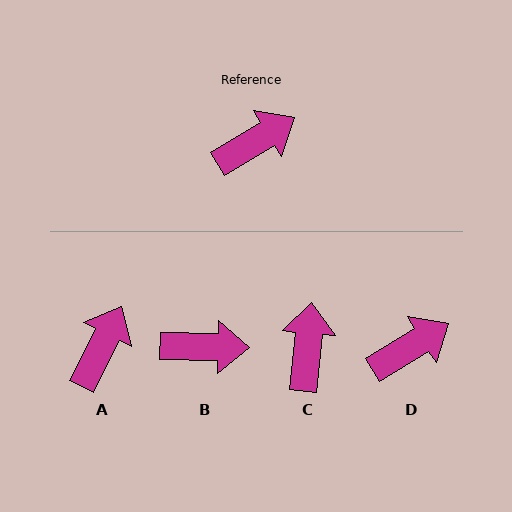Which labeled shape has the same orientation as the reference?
D.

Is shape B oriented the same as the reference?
No, it is off by about 33 degrees.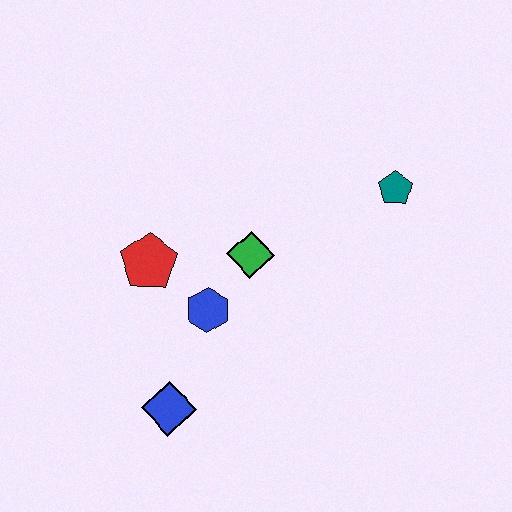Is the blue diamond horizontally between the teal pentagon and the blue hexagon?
No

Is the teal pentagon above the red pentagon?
Yes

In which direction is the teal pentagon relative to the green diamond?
The teal pentagon is to the right of the green diamond.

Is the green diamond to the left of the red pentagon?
No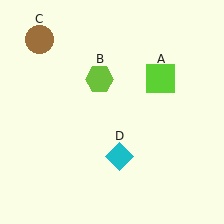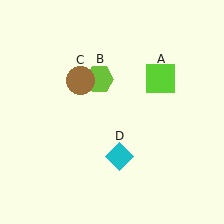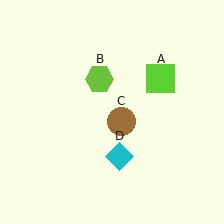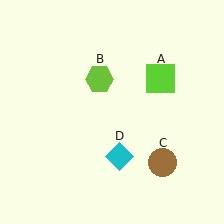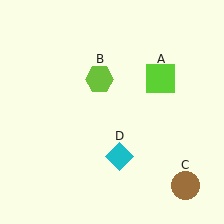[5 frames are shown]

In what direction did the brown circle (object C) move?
The brown circle (object C) moved down and to the right.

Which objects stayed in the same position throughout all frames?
Lime square (object A) and lime hexagon (object B) and cyan diamond (object D) remained stationary.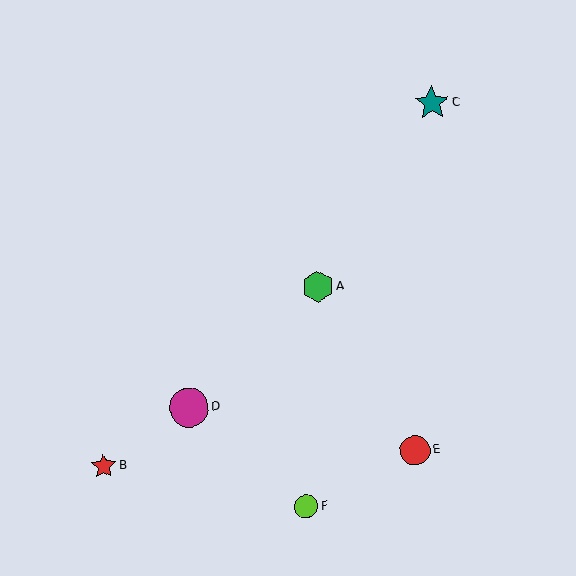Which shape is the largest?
The magenta circle (labeled D) is the largest.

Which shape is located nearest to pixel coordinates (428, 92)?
The teal star (labeled C) at (432, 103) is nearest to that location.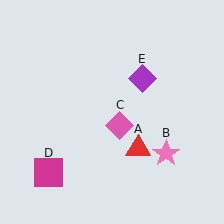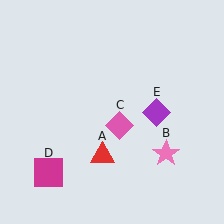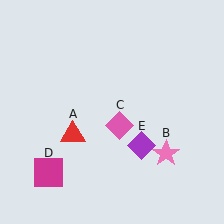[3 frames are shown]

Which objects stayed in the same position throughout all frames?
Pink star (object B) and pink diamond (object C) and magenta square (object D) remained stationary.